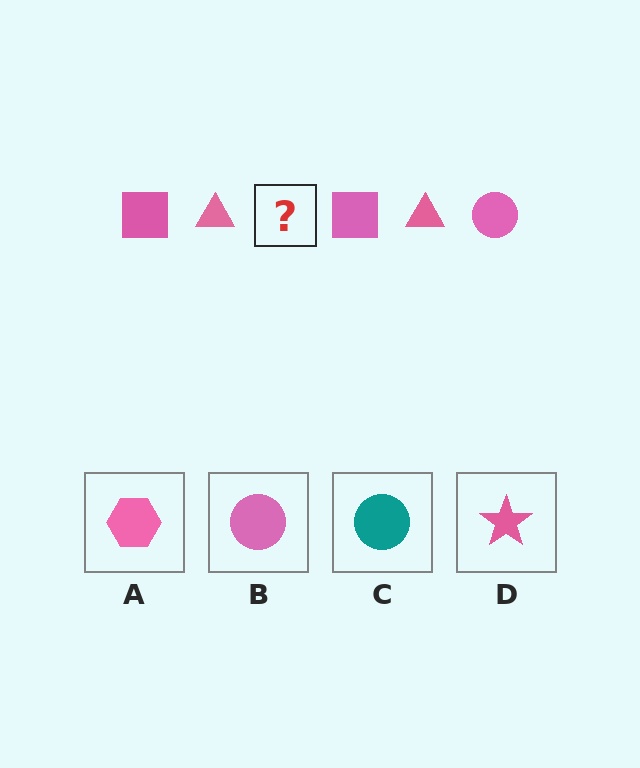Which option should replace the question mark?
Option B.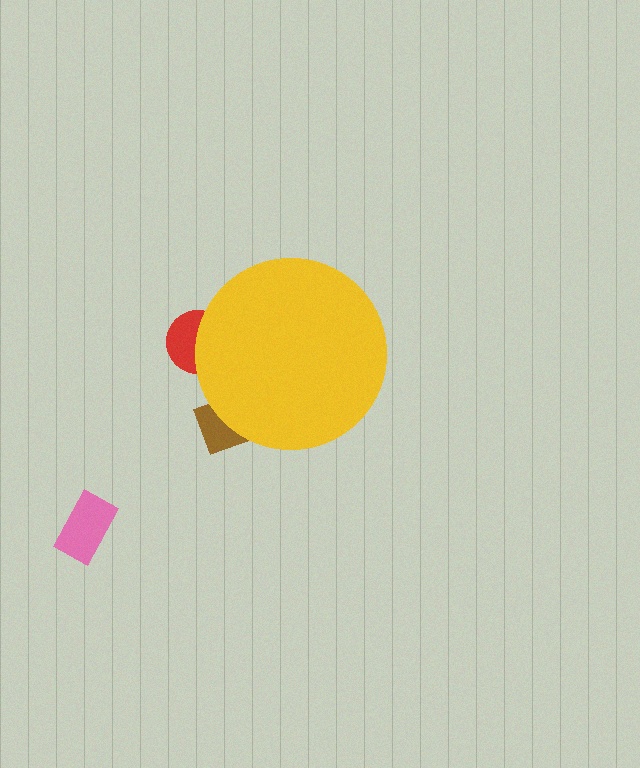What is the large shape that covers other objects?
A yellow circle.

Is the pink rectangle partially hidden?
No, the pink rectangle is fully visible.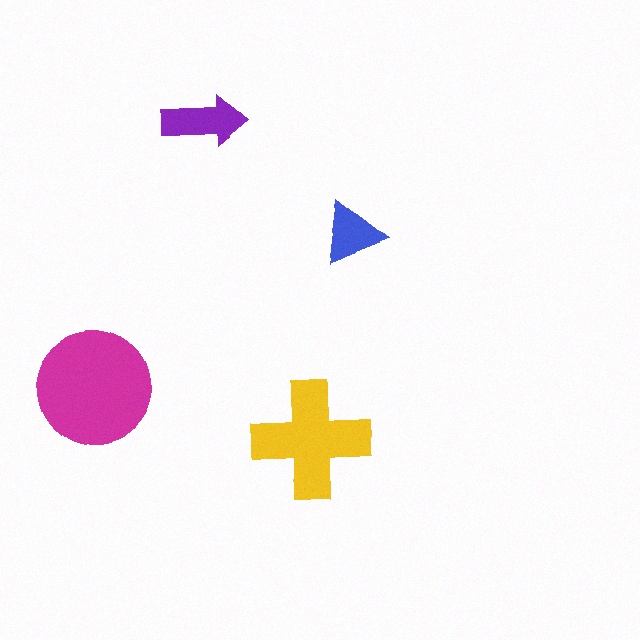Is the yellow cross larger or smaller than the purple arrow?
Larger.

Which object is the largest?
The magenta circle.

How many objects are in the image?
There are 4 objects in the image.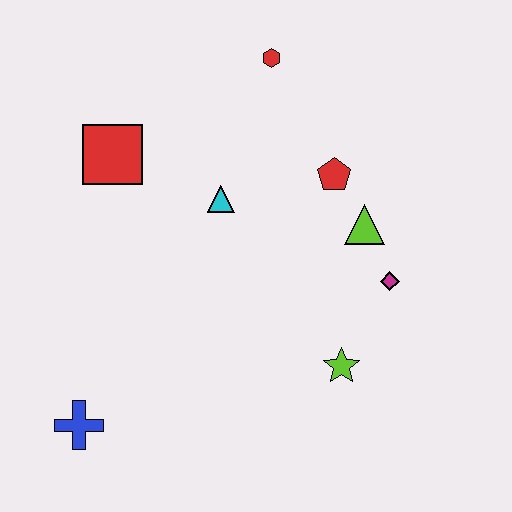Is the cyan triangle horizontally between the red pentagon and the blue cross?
Yes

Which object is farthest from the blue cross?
The red hexagon is farthest from the blue cross.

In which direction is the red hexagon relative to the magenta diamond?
The red hexagon is above the magenta diamond.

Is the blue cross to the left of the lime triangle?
Yes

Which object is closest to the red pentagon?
The lime triangle is closest to the red pentagon.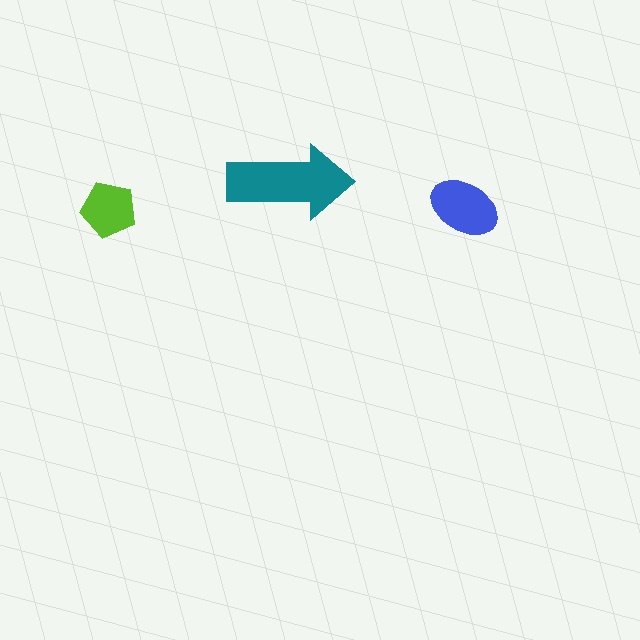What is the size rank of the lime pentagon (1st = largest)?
3rd.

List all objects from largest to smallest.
The teal arrow, the blue ellipse, the lime pentagon.